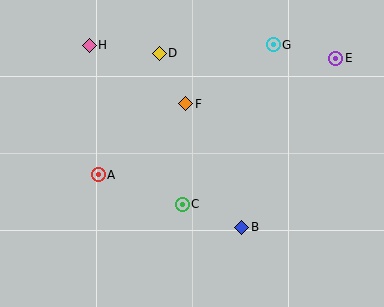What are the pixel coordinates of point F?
Point F is at (186, 104).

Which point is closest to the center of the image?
Point F at (186, 104) is closest to the center.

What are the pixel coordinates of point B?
Point B is at (242, 227).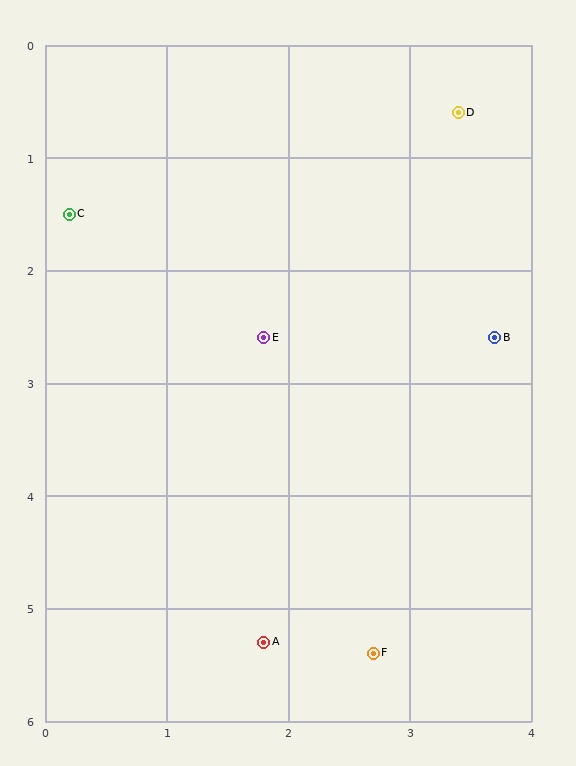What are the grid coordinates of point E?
Point E is at approximately (1.8, 2.6).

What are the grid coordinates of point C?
Point C is at approximately (0.2, 1.5).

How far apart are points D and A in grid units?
Points D and A are about 5.0 grid units apart.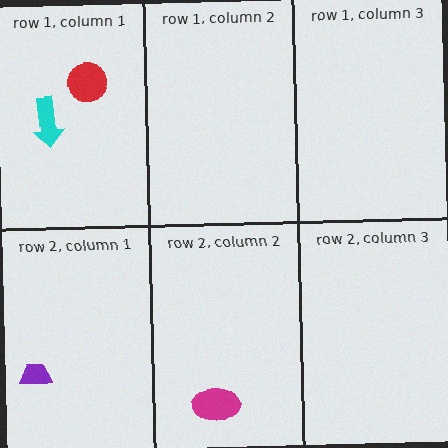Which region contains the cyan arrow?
The row 1, column 1 region.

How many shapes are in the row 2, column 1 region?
1.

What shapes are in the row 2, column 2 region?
The magenta ellipse.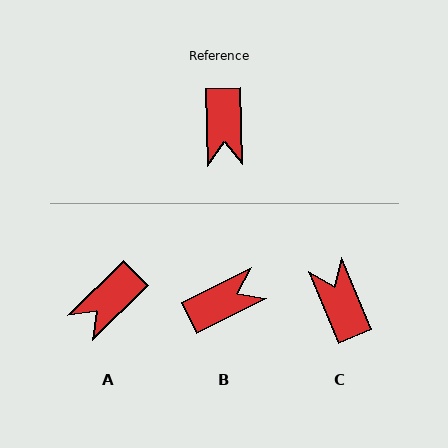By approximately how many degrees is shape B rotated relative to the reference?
Approximately 115 degrees counter-clockwise.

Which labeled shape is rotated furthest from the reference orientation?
C, about 159 degrees away.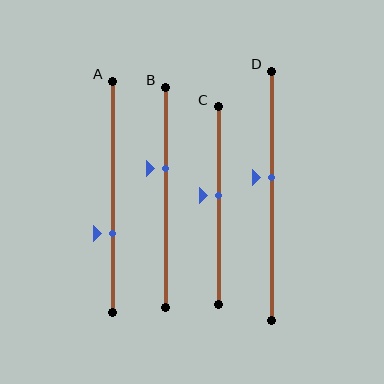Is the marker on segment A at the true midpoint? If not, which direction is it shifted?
No, the marker on segment A is shifted downward by about 16% of the segment length.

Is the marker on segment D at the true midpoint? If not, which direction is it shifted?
No, the marker on segment D is shifted upward by about 7% of the segment length.